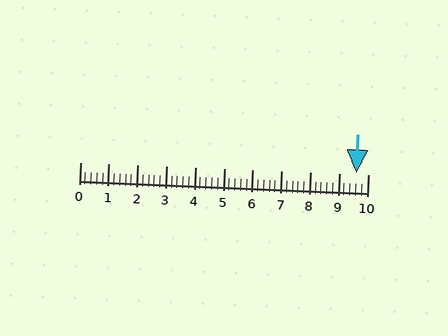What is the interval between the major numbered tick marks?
The major tick marks are spaced 1 units apart.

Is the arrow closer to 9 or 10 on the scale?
The arrow is closer to 10.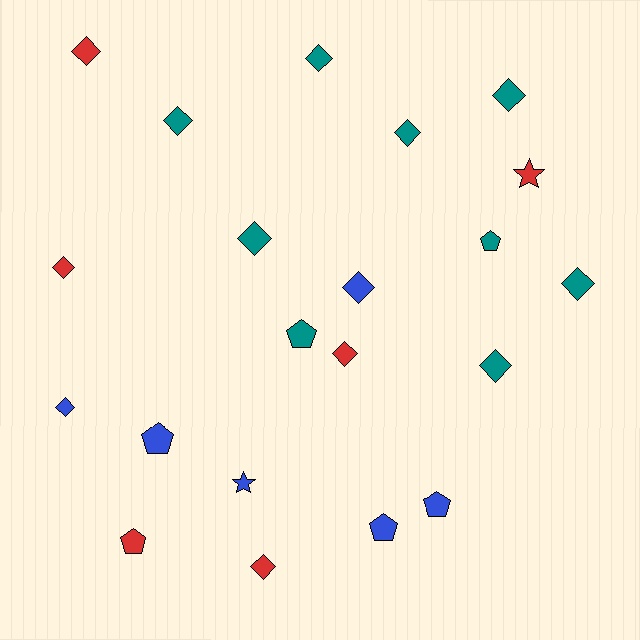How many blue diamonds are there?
There are 2 blue diamonds.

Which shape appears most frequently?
Diamond, with 13 objects.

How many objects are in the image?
There are 21 objects.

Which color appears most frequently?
Teal, with 9 objects.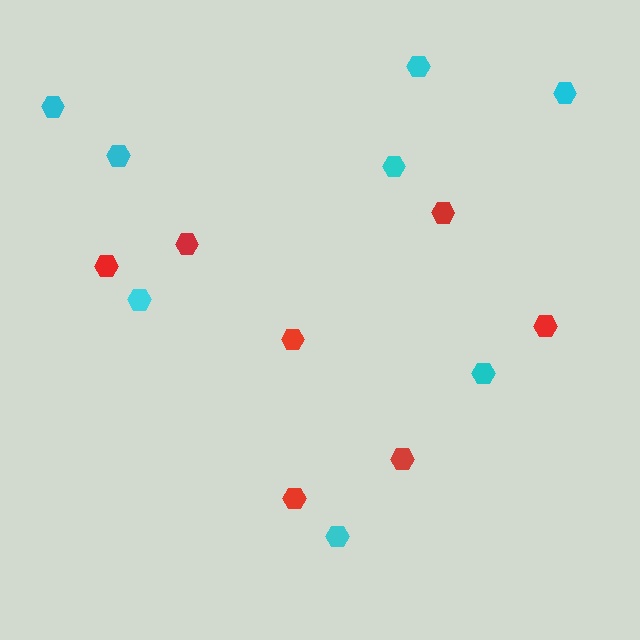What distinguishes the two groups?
There are 2 groups: one group of red hexagons (7) and one group of cyan hexagons (8).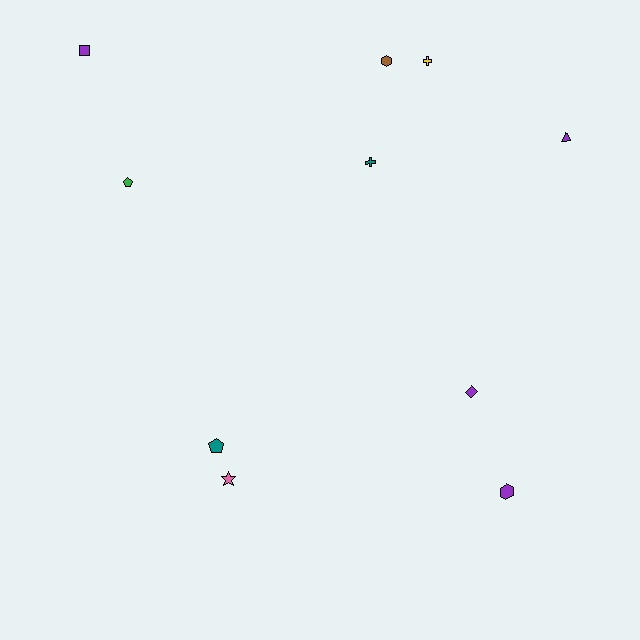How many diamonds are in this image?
There is 1 diamond.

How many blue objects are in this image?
There are no blue objects.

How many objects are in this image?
There are 10 objects.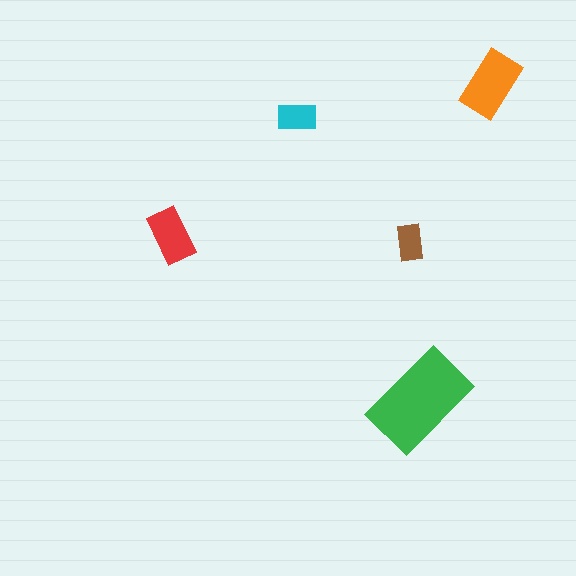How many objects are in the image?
There are 5 objects in the image.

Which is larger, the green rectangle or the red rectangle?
The green one.